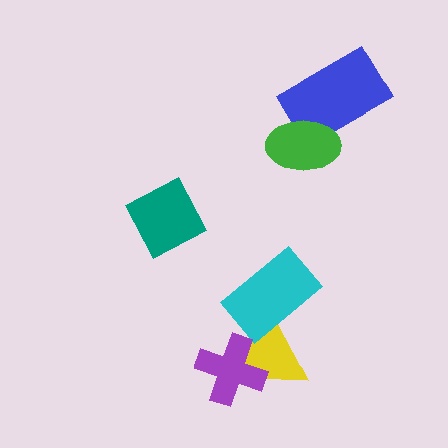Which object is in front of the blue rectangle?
The green ellipse is in front of the blue rectangle.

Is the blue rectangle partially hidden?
Yes, it is partially covered by another shape.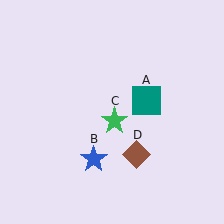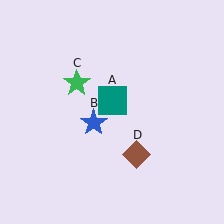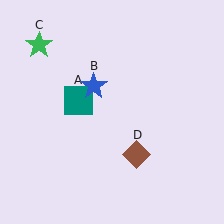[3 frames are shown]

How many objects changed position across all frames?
3 objects changed position: teal square (object A), blue star (object B), green star (object C).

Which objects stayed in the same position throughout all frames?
Brown diamond (object D) remained stationary.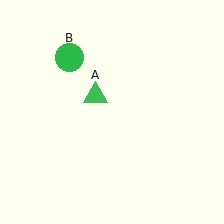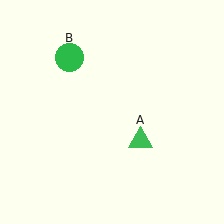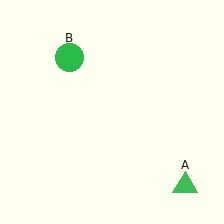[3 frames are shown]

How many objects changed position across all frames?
1 object changed position: green triangle (object A).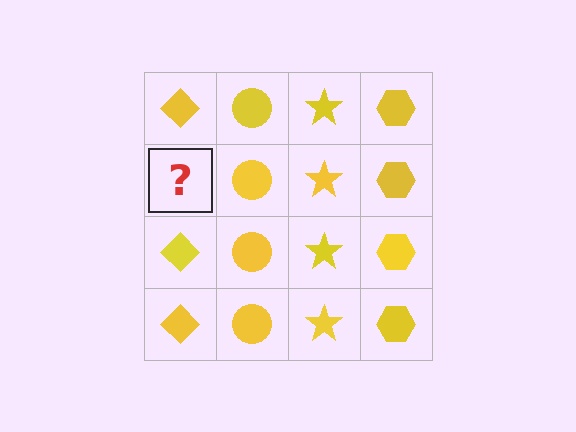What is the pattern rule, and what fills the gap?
The rule is that each column has a consistent shape. The gap should be filled with a yellow diamond.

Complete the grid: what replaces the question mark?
The question mark should be replaced with a yellow diamond.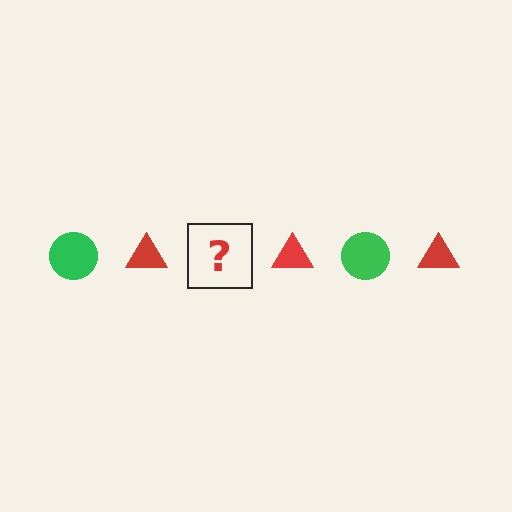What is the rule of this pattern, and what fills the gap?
The rule is that the pattern alternates between green circle and red triangle. The gap should be filled with a green circle.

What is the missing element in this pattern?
The missing element is a green circle.